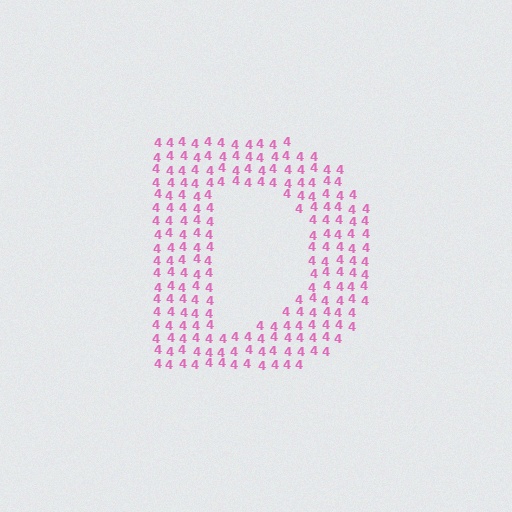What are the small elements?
The small elements are digit 4's.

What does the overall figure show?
The overall figure shows the letter D.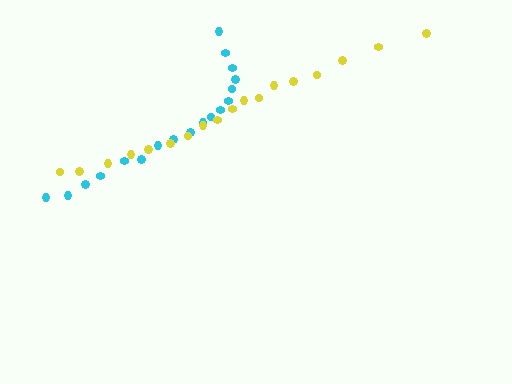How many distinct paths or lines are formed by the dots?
There are 2 distinct paths.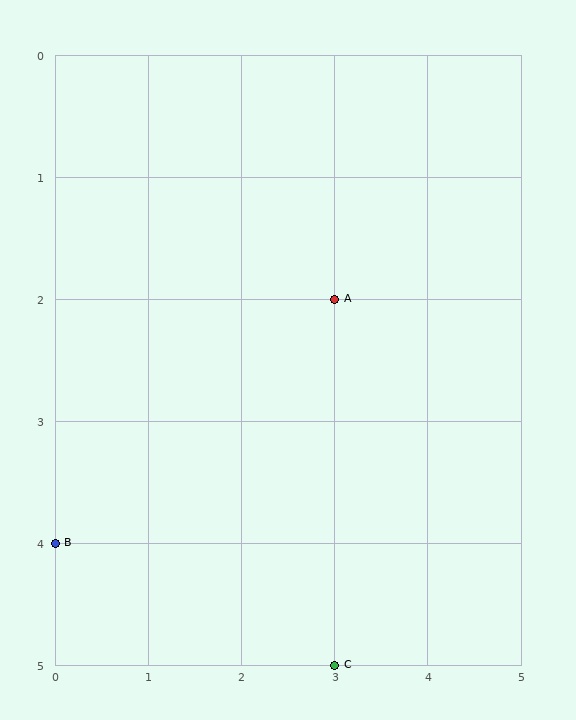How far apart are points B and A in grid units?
Points B and A are 3 columns and 2 rows apart (about 3.6 grid units diagonally).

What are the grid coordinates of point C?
Point C is at grid coordinates (3, 5).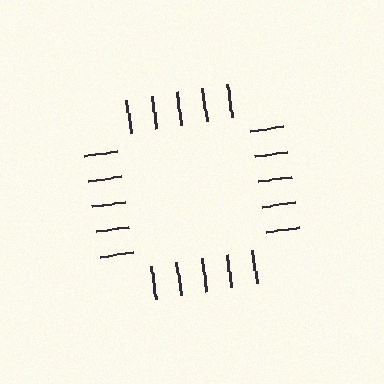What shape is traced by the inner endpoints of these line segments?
An illusory square — the line segments terminate on its edges but no continuous stroke is drawn.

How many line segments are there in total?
20 — 5 along each of the 4 edges.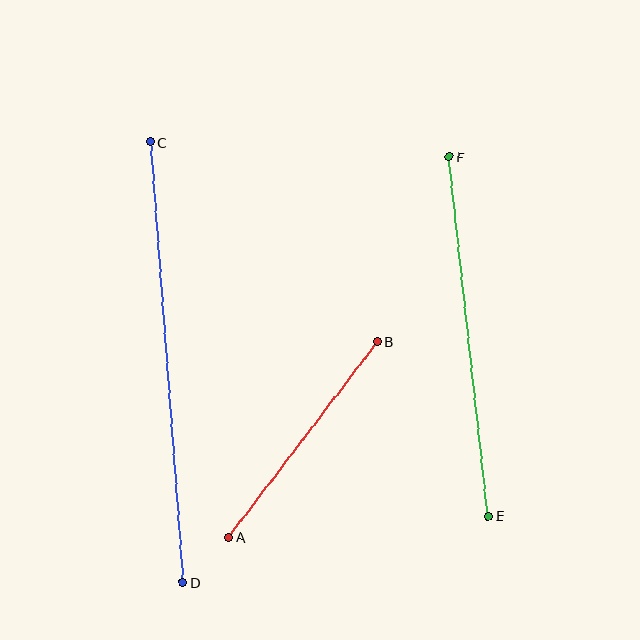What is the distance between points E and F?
The distance is approximately 361 pixels.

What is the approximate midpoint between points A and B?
The midpoint is at approximately (303, 440) pixels.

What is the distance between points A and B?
The distance is approximately 246 pixels.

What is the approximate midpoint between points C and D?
The midpoint is at approximately (166, 362) pixels.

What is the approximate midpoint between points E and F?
The midpoint is at approximately (469, 336) pixels.